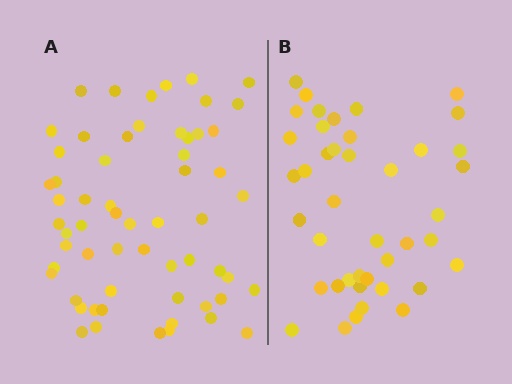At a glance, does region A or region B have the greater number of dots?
Region A (the left region) has more dots.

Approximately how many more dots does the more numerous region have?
Region A has approximately 20 more dots than region B.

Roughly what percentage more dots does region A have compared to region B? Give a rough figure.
About 45% more.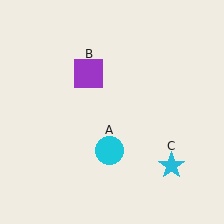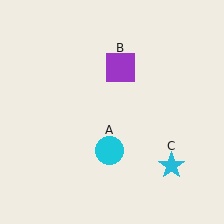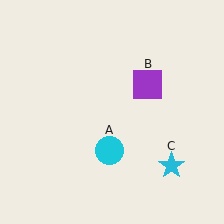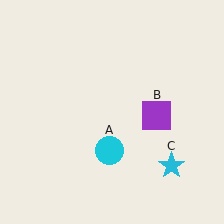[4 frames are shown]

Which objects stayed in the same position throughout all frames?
Cyan circle (object A) and cyan star (object C) remained stationary.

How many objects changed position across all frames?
1 object changed position: purple square (object B).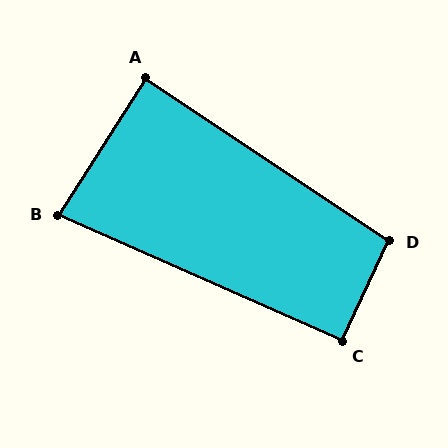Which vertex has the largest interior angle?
D, at approximately 99 degrees.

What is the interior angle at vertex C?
Approximately 91 degrees (approximately right).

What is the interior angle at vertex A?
Approximately 89 degrees (approximately right).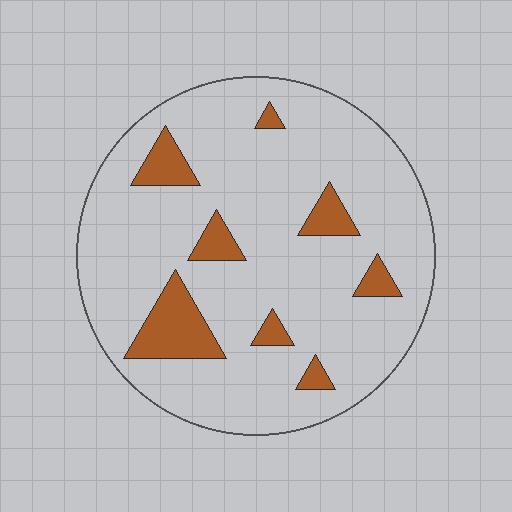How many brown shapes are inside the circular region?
8.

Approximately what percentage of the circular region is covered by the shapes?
Approximately 15%.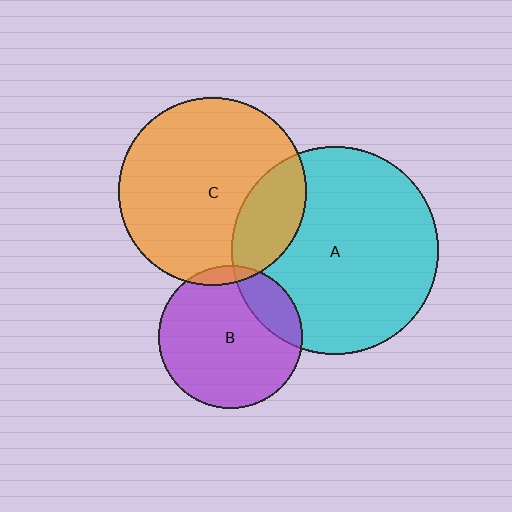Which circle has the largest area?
Circle A (cyan).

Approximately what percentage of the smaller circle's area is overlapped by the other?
Approximately 20%.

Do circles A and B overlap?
Yes.